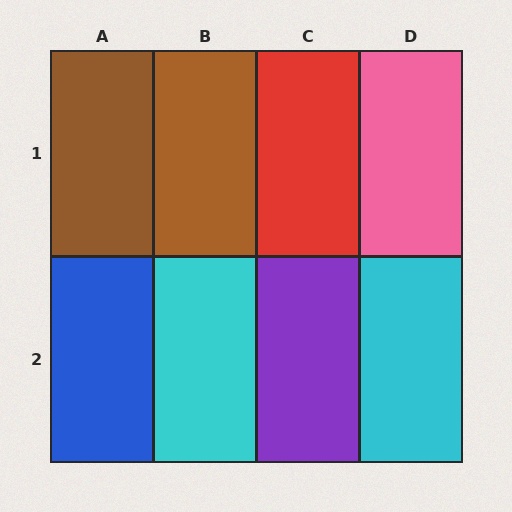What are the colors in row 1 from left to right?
Brown, brown, red, pink.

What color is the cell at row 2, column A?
Blue.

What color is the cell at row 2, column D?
Cyan.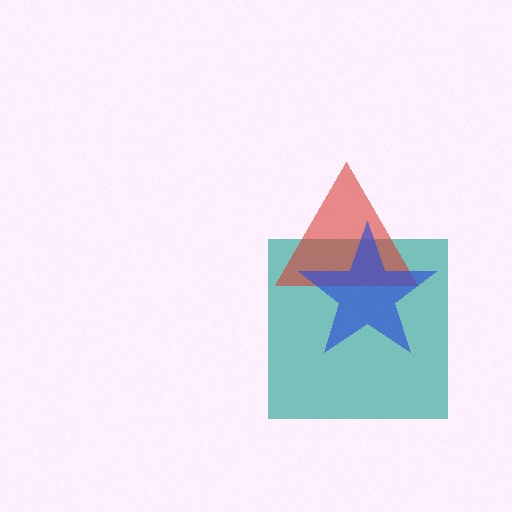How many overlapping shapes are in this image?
There are 3 overlapping shapes in the image.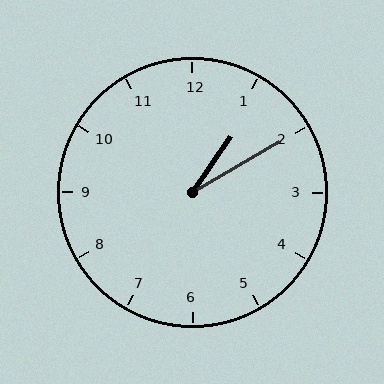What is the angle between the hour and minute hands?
Approximately 25 degrees.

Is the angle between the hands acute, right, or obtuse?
It is acute.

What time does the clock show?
1:10.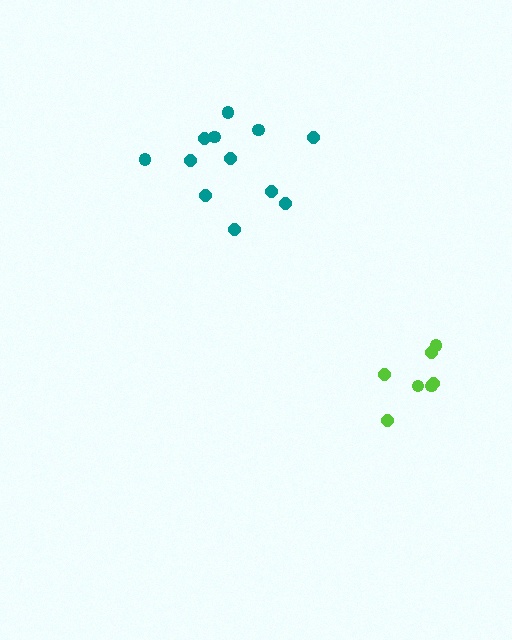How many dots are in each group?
Group 1: 12 dots, Group 2: 7 dots (19 total).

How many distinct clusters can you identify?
There are 2 distinct clusters.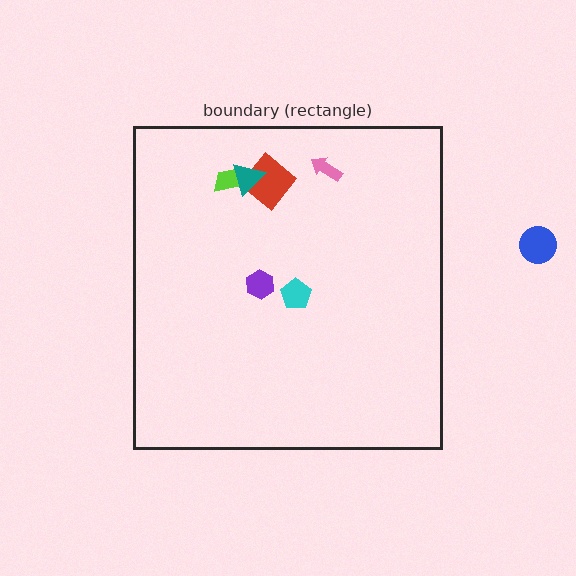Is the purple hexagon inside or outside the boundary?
Inside.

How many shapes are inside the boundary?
6 inside, 1 outside.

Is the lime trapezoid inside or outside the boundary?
Inside.